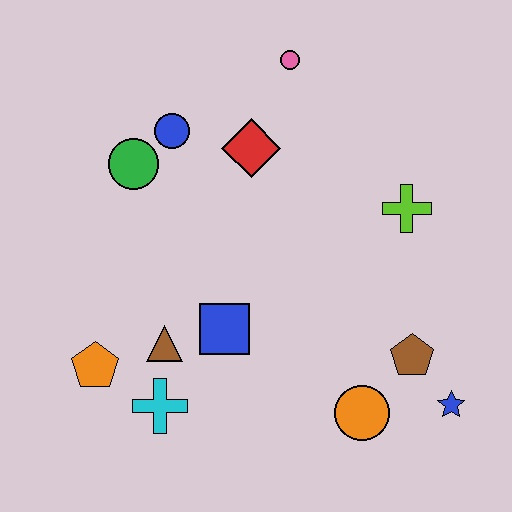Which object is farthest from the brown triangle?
The pink circle is farthest from the brown triangle.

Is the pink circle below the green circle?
No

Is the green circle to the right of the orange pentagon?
Yes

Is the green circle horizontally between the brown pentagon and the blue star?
No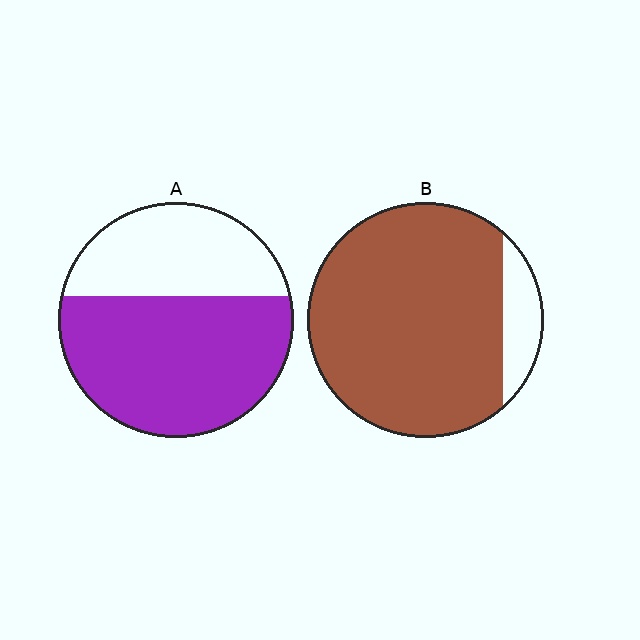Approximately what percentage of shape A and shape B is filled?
A is approximately 65% and B is approximately 90%.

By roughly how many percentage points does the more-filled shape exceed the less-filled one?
By roughly 25 percentage points (B over A).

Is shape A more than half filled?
Yes.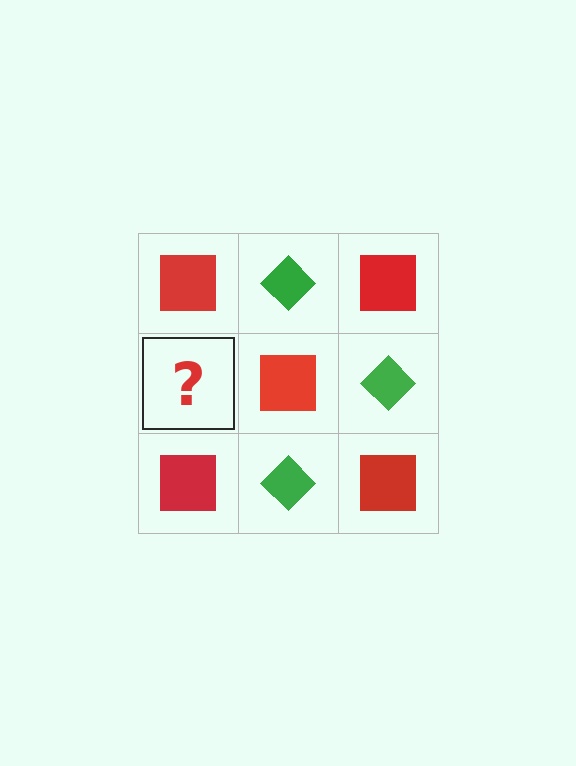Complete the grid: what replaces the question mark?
The question mark should be replaced with a green diamond.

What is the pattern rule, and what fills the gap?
The rule is that it alternates red square and green diamond in a checkerboard pattern. The gap should be filled with a green diamond.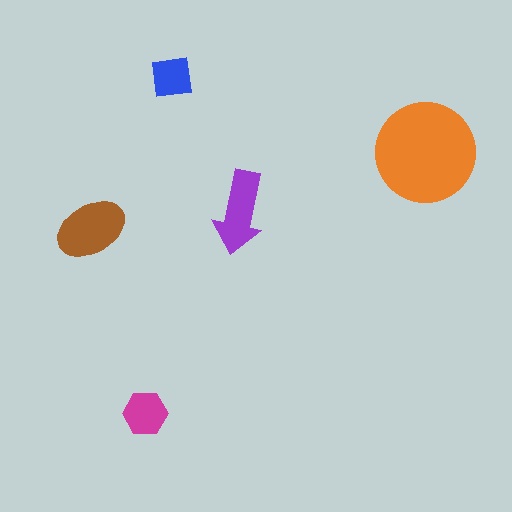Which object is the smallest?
The blue square.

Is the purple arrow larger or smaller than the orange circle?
Smaller.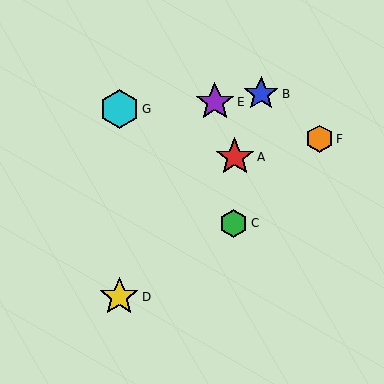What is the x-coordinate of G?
Object G is at x≈119.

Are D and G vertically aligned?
Yes, both are at x≈119.